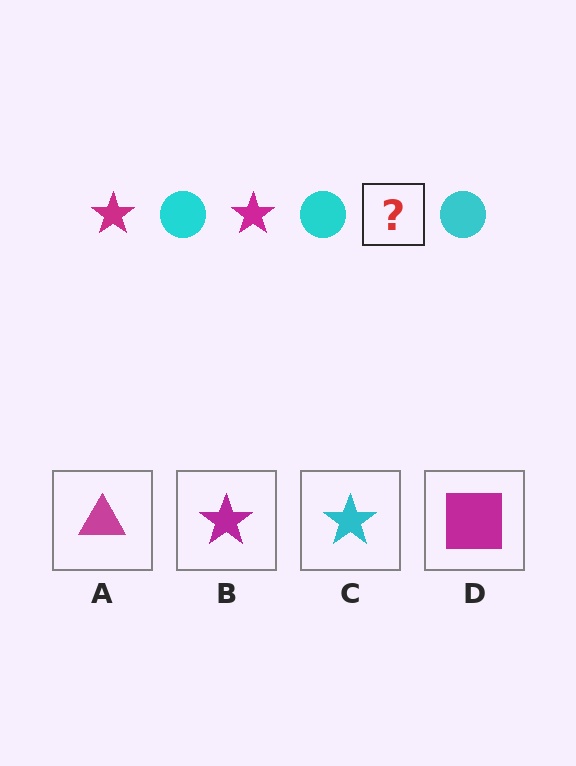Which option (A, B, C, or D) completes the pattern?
B.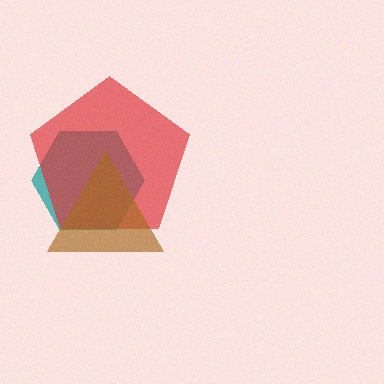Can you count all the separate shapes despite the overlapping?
Yes, there are 3 separate shapes.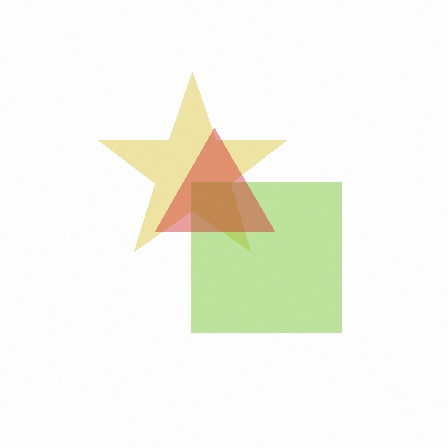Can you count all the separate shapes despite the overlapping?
Yes, there are 3 separate shapes.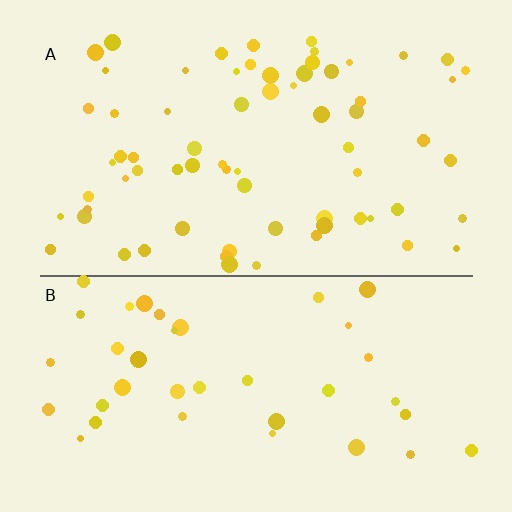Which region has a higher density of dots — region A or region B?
A (the top).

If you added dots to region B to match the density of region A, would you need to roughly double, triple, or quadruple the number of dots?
Approximately double.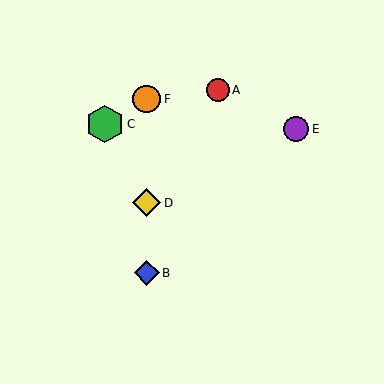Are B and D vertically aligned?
Yes, both are at x≈147.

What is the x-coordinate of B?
Object B is at x≈147.